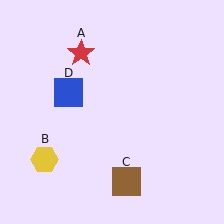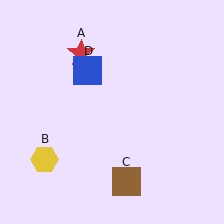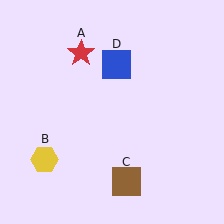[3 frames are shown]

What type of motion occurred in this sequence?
The blue square (object D) rotated clockwise around the center of the scene.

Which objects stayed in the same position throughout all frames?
Red star (object A) and yellow hexagon (object B) and brown square (object C) remained stationary.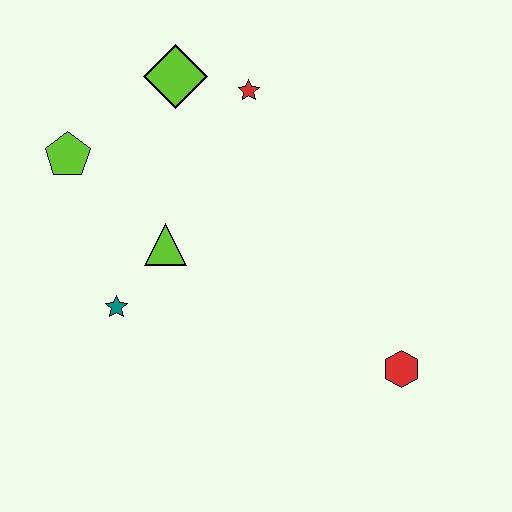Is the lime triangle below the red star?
Yes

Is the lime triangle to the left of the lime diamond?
Yes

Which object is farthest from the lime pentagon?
The red hexagon is farthest from the lime pentagon.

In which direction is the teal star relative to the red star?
The teal star is below the red star.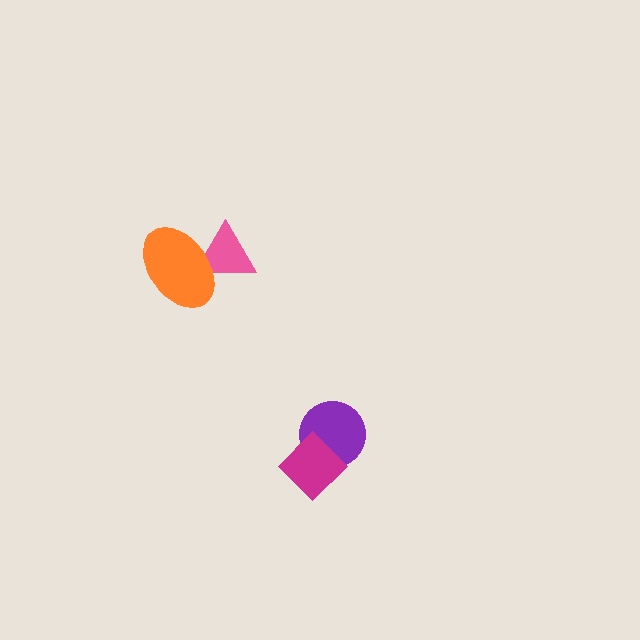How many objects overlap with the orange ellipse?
1 object overlaps with the orange ellipse.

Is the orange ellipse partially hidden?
No, no other shape covers it.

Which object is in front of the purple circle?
The magenta diamond is in front of the purple circle.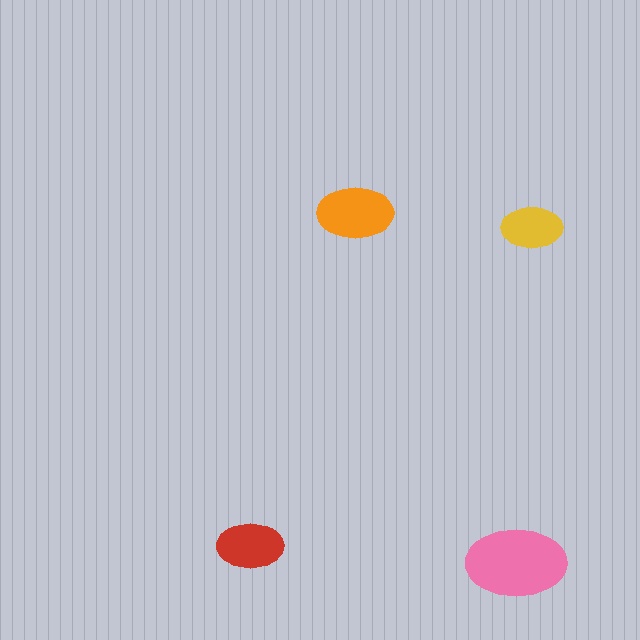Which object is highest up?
The orange ellipse is topmost.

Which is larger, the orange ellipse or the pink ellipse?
The pink one.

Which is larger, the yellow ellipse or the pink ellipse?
The pink one.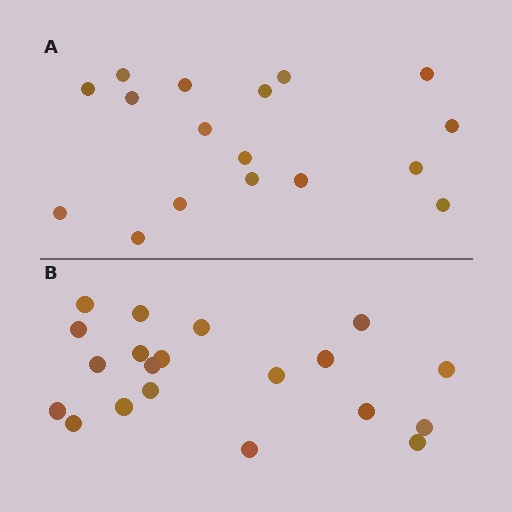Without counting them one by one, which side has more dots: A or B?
Region B (the bottom region) has more dots.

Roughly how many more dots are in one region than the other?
Region B has just a few more — roughly 2 or 3 more dots than region A.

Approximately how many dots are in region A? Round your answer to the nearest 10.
About 20 dots. (The exact count is 17, which rounds to 20.)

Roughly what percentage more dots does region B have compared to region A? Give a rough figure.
About 20% more.